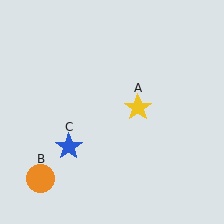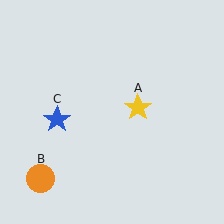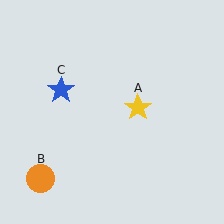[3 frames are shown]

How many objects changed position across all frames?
1 object changed position: blue star (object C).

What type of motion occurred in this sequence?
The blue star (object C) rotated clockwise around the center of the scene.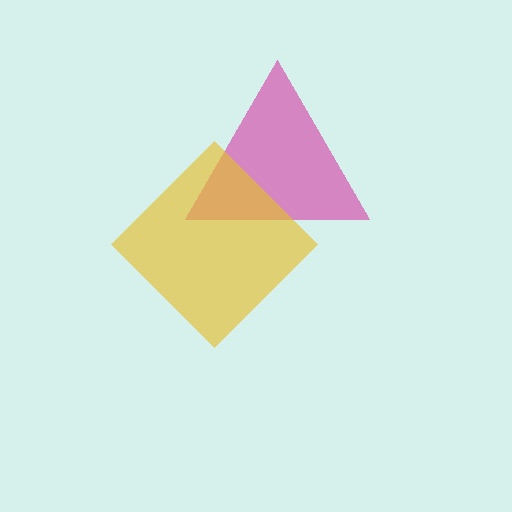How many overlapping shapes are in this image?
There are 2 overlapping shapes in the image.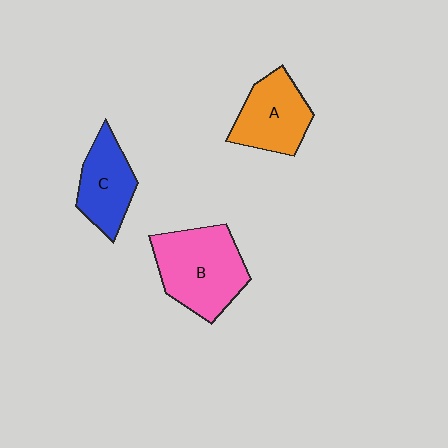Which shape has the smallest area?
Shape C (blue).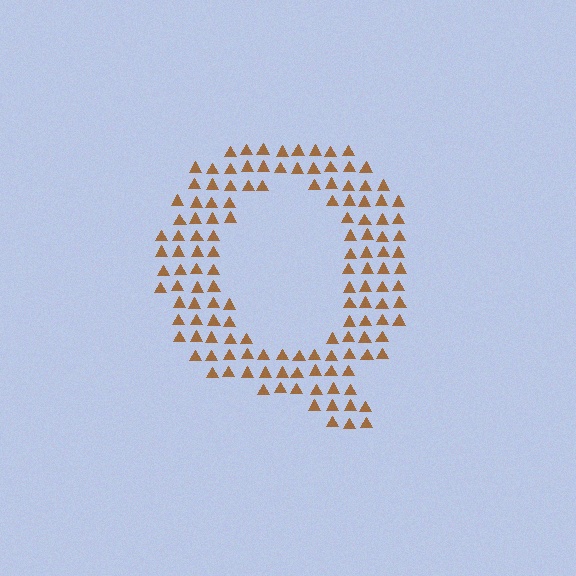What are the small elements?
The small elements are triangles.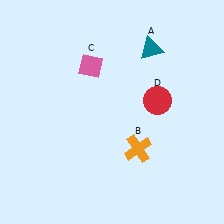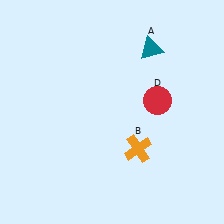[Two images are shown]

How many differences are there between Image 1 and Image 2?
There is 1 difference between the two images.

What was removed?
The pink diamond (C) was removed in Image 2.